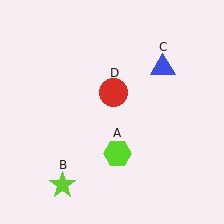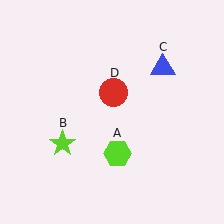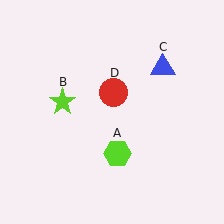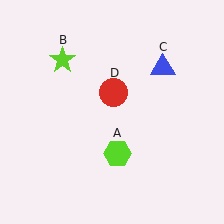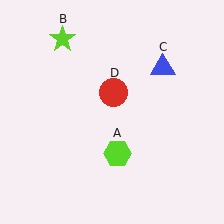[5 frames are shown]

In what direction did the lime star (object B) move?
The lime star (object B) moved up.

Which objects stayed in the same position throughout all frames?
Lime hexagon (object A) and blue triangle (object C) and red circle (object D) remained stationary.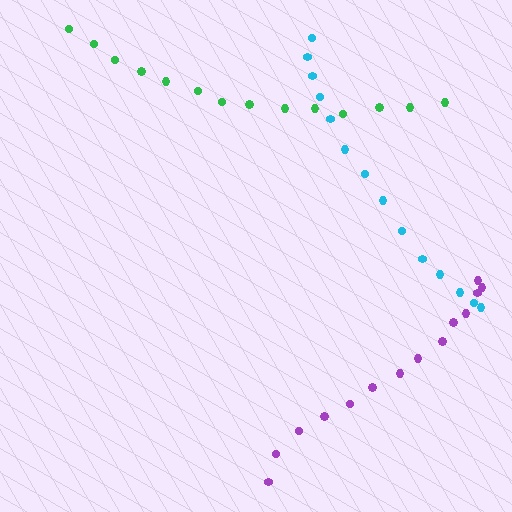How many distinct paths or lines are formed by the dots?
There are 3 distinct paths.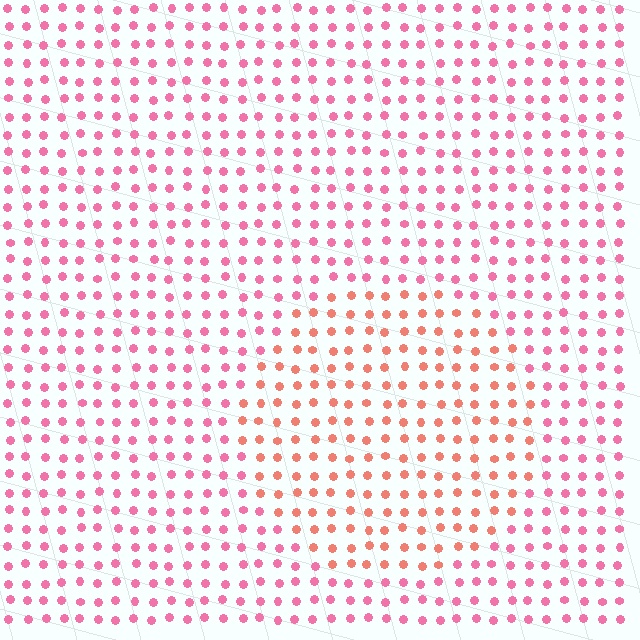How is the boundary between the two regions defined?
The boundary is defined purely by a slight shift in hue (about 32 degrees). Spacing, size, and orientation are identical on both sides.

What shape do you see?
I see a circle.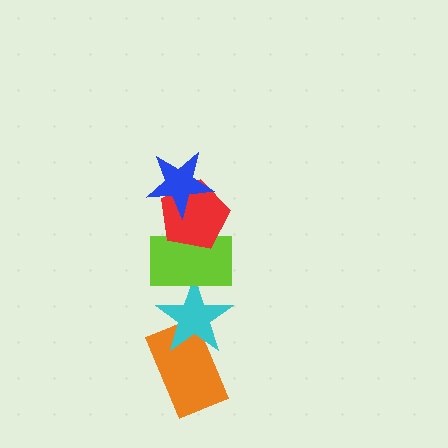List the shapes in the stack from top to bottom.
From top to bottom: the blue star, the red pentagon, the lime rectangle, the cyan star, the orange rectangle.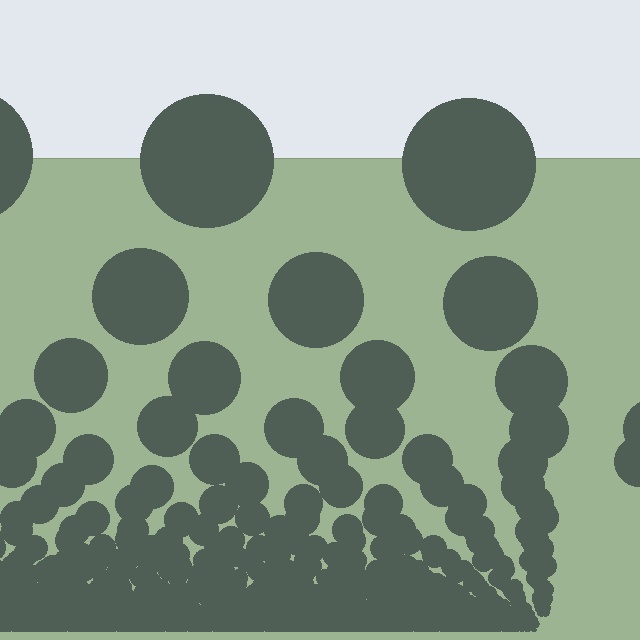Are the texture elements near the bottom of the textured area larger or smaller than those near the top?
Smaller. The gradient is inverted — elements near the bottom are smaller and denser.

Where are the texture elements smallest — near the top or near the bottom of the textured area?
Near the bottom.